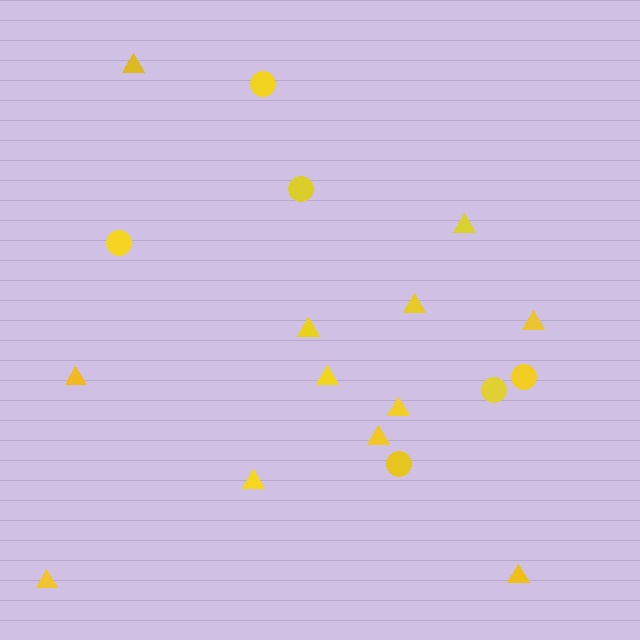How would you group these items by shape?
There are 2 groups: one group of circles (6) and one group of triangles (12).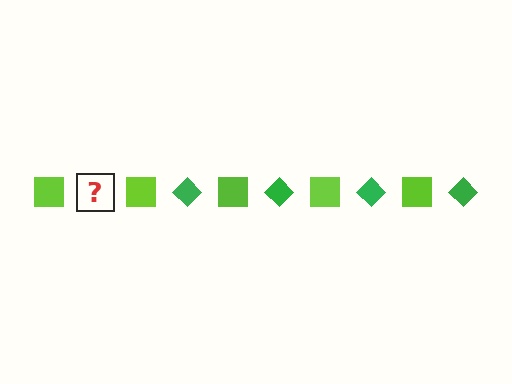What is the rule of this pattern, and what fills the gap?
The rule is that the pattern alternates between lime square and green diamond. The gap should be filled with a green diamond.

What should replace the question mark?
The question mark should be replaced with a green diamond.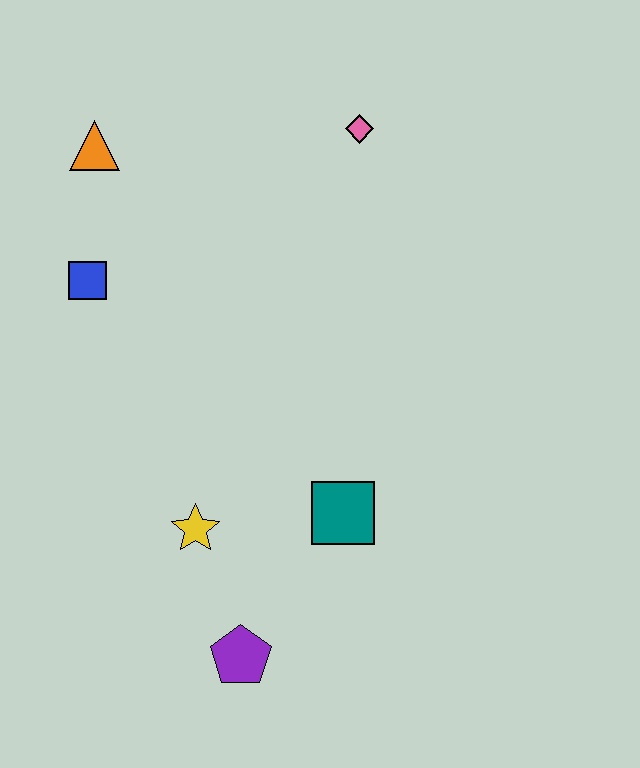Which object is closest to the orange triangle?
The blue square is closest to the orange triangle.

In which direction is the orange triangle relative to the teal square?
The orange triangle is above the teal square.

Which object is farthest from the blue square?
The purple pentagon is farthest from the blue square.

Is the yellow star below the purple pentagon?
No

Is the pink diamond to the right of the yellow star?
Yes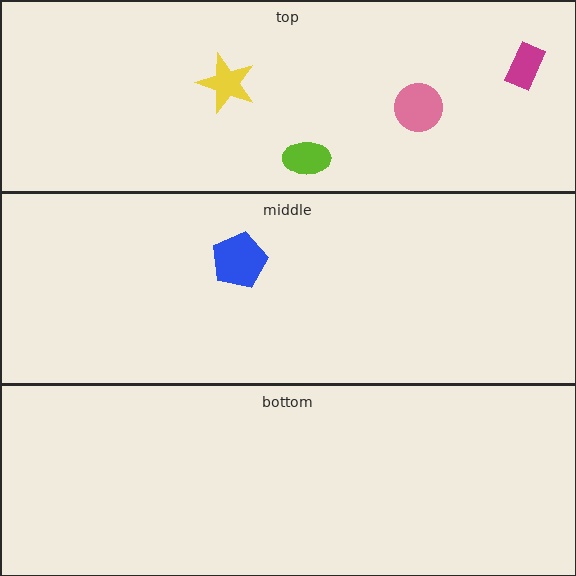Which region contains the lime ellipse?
The top region.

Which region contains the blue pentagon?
The middle region.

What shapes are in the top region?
The yellow star, the magenta rectangle, the pink circle, the lime ellipse.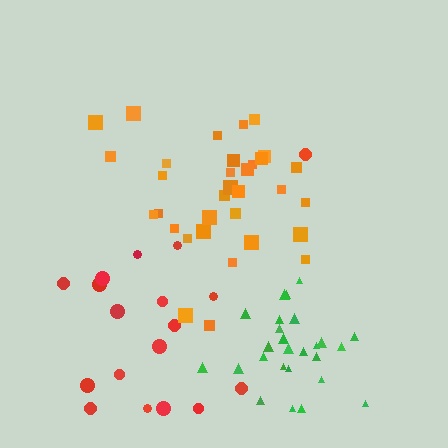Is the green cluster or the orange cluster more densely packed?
Green.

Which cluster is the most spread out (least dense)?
Red.